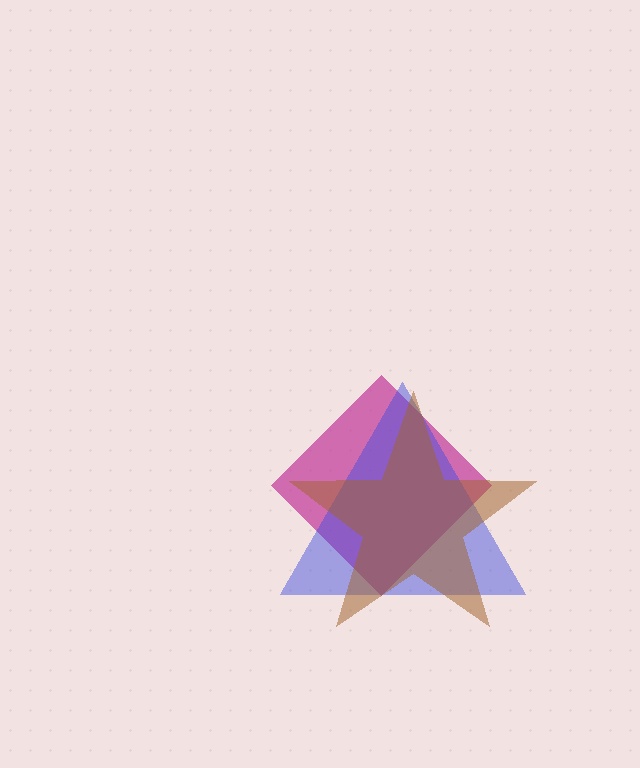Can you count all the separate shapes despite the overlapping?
Yes, there are 3 separate shapes.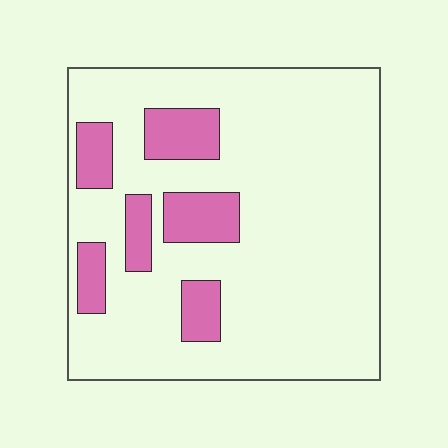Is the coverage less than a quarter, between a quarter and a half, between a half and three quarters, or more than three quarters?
Less than a quarter.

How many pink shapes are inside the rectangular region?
6.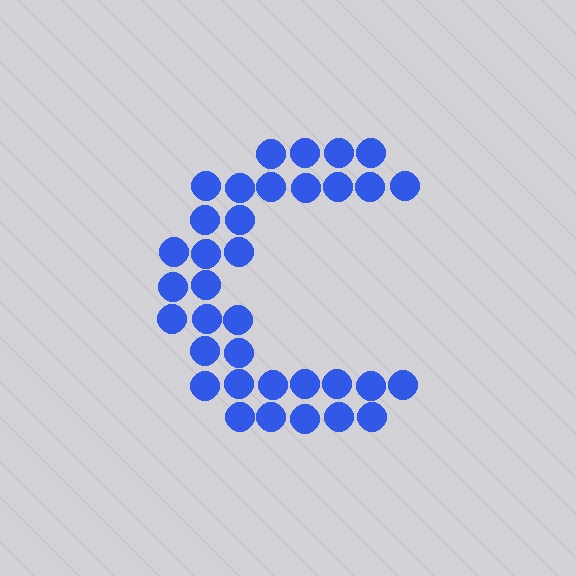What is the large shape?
The large shape is the letter C.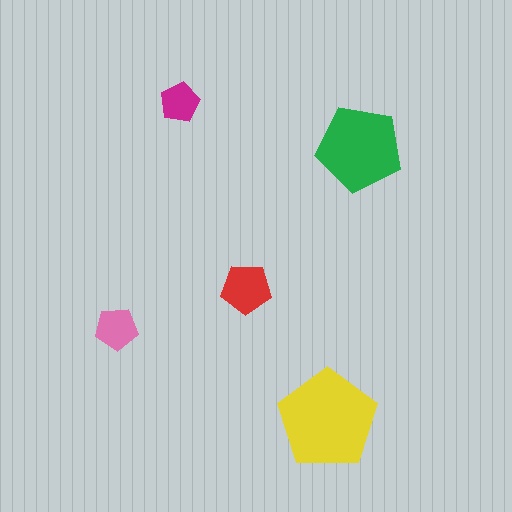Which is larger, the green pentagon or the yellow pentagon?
The yellow one.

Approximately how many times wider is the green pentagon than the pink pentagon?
About 2 times wider.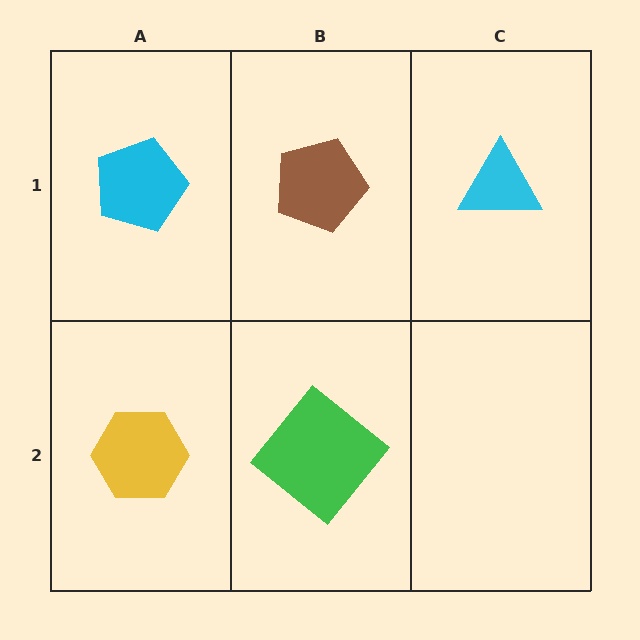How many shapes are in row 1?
3 shapes.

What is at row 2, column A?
A yellow hexagon.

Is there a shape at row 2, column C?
No, that cell is empty.